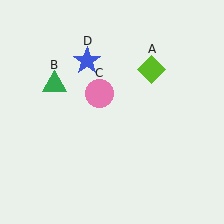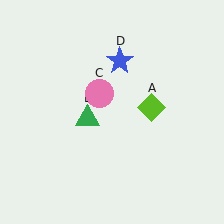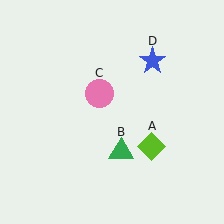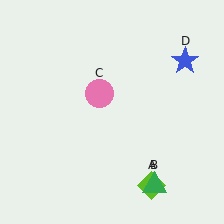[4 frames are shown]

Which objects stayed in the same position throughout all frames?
Pink circle (object C) remained stationary.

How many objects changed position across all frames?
3 objects changed position: lime diamond (object A), green triangle (object B), blue star (object D).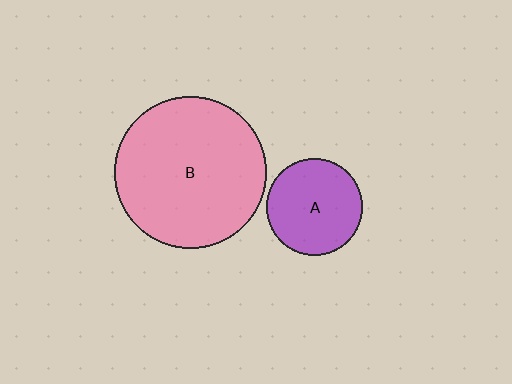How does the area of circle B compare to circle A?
Approximately 2.5 times.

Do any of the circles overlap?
No, none of the circles overlap.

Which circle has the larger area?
Circle B (pink).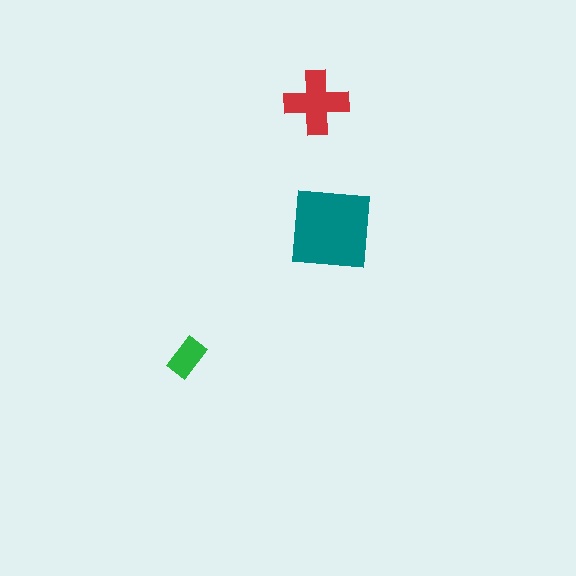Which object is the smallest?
The green rectangle.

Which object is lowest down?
The green rectangle is bottommost.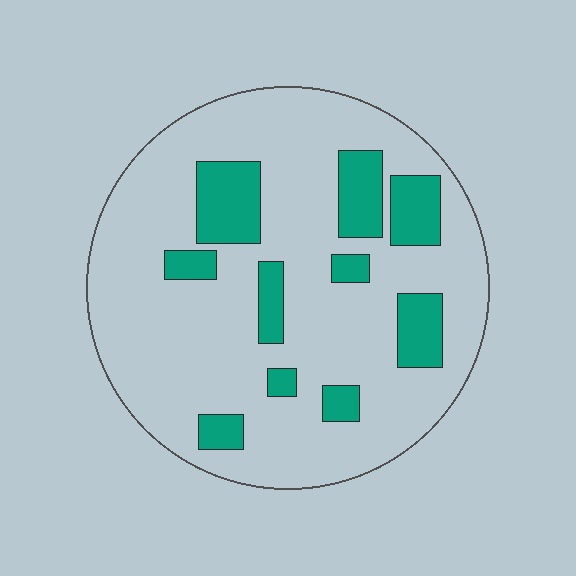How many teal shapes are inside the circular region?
10.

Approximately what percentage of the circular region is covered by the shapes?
Approximately 20%.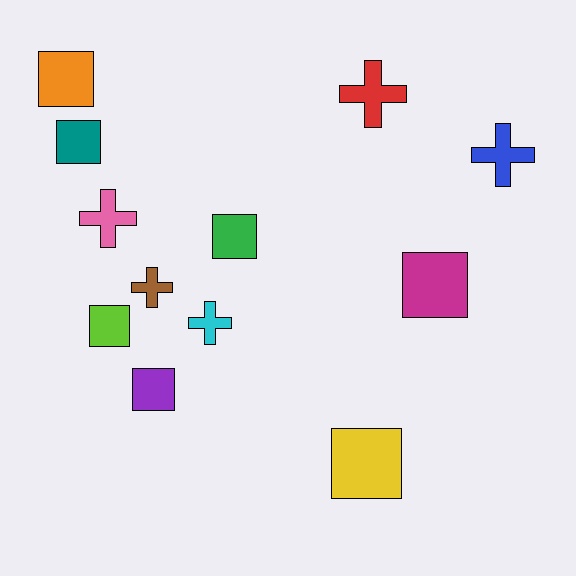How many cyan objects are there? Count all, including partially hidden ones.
There is 1 cyan object.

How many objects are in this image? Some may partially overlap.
There are 12 objects.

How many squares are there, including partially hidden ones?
There are 7 squares.